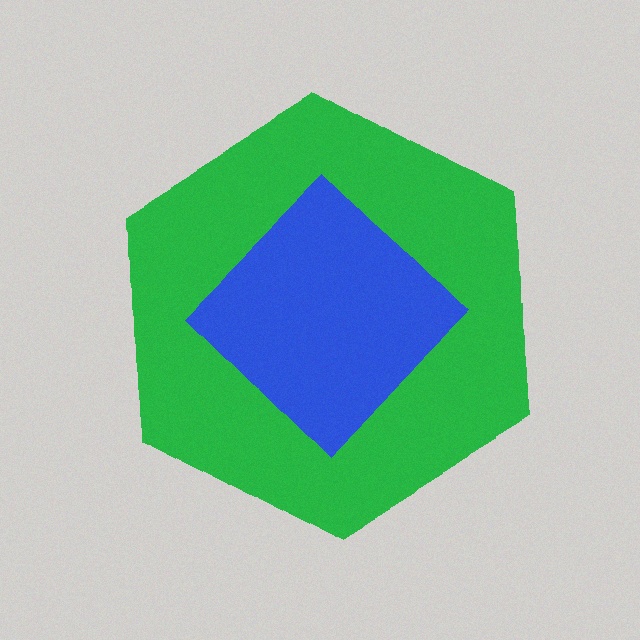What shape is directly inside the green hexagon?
The blue diamond.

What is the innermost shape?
The blue diamond.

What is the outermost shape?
The green hexagon.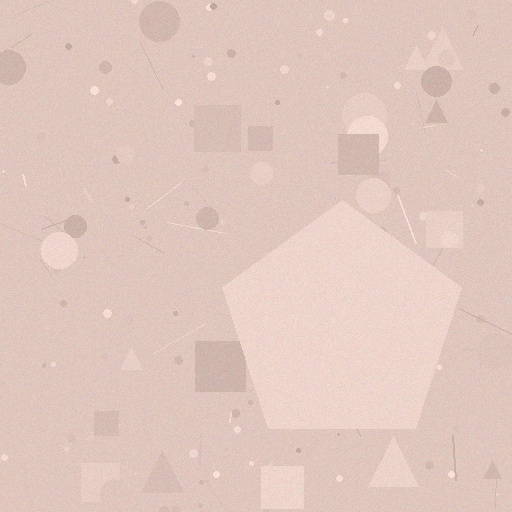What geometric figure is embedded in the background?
A pentagon is embedded in the background.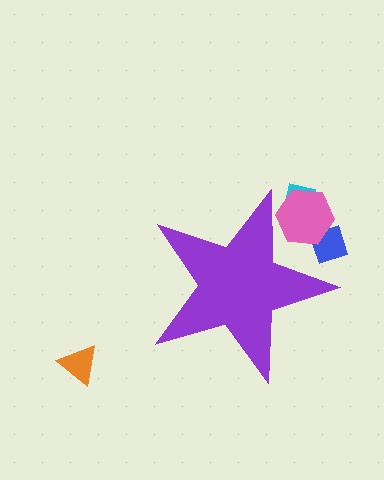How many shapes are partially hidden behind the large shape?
3 shapes are partially hidden.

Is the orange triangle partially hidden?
No, the orange triangle is fully visible.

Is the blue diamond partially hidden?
Yes, the blue diamond is partially hidden behind the purple star.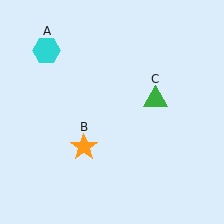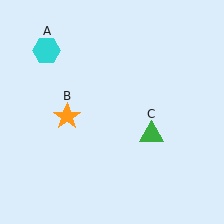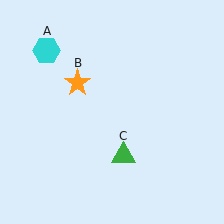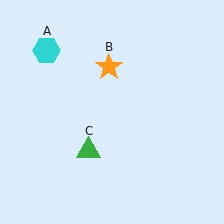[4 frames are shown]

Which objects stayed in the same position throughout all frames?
Cyan hexagon (object A) remained stationary.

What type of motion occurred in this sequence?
The orange star (object B), green triangle (object C) rotated clockwise around the center of the scene.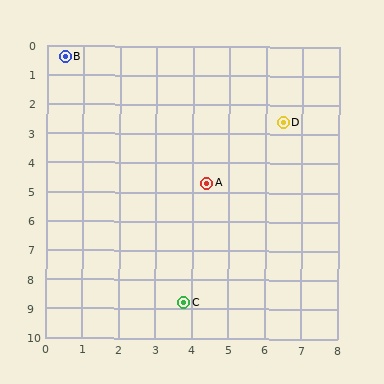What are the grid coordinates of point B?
Point B is at approximately (0.5, 0.4).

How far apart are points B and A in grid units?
Points B and A are about 5.8 grid units apart.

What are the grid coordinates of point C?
Point C is at approximately (3.8, 8.8).